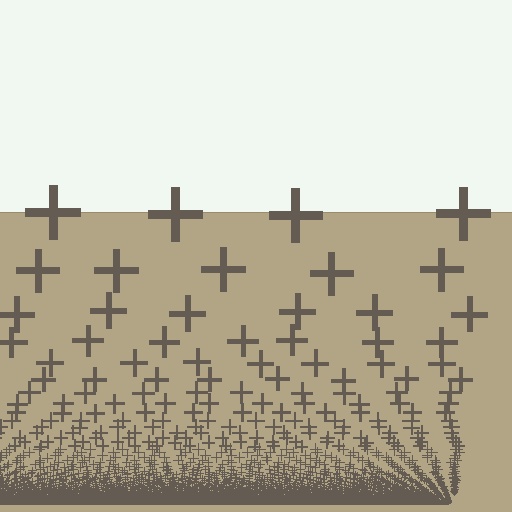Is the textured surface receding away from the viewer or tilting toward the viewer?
The surface appears to tilt toward the viewer. Texture elements get larger and sparser toward the top.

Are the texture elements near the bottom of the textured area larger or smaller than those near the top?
Smaller. The gradient is inverted — elements near the bottom are smaller and denser.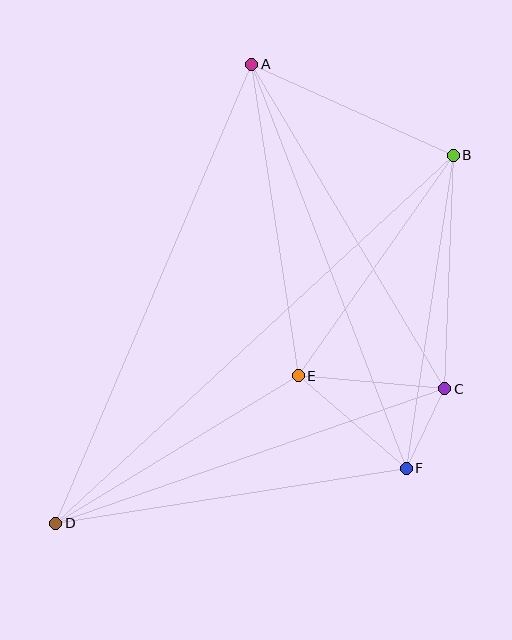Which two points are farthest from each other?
Points B and D are farthest from each other.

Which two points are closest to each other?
Points C and F are closest to each other.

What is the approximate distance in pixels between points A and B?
The distance between A and B is approximately 221 pixels.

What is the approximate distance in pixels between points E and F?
The distance between E and F is approximately 142 pixels.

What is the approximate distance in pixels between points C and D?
The distance between C and D is approximately 411 pixels.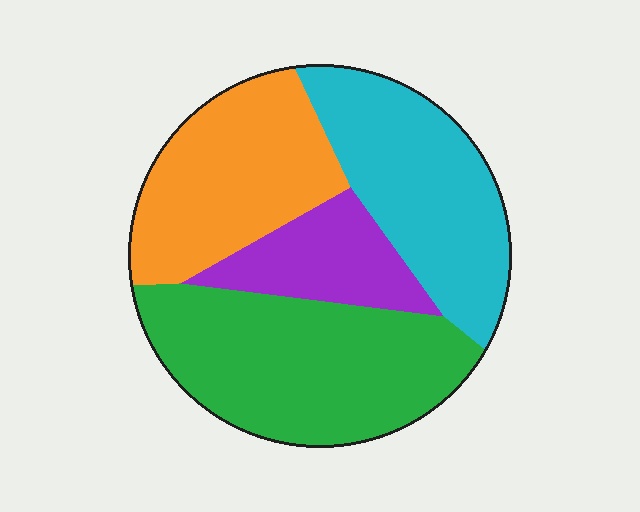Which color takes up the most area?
Green, at roughly 35%.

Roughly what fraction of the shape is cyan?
Cyan takes up about one quarter (1/4) of the shape.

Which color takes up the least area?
Purple, at roughly 15%.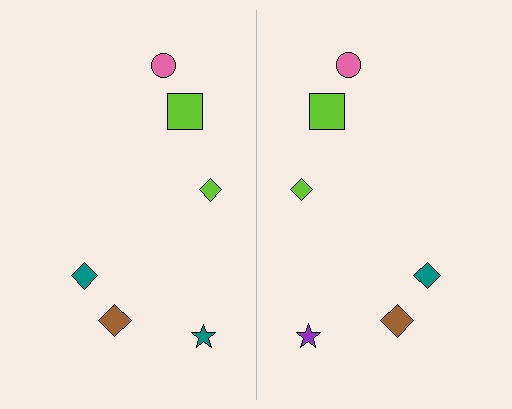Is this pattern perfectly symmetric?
No, the pattern is not perfectly symmetric. The purple star on the right side breaks the symmetry — its mirror counterpart is teal.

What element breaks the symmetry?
The purple star on the right side breaks the symmetry — its mirror counterpart is teal.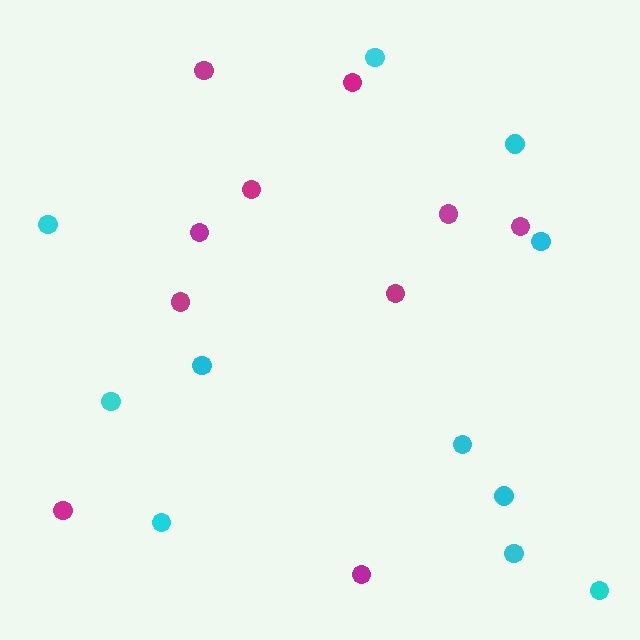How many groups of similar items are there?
There are 2 groups: one group of cyan circles (11) and one group of magenta circles (10).